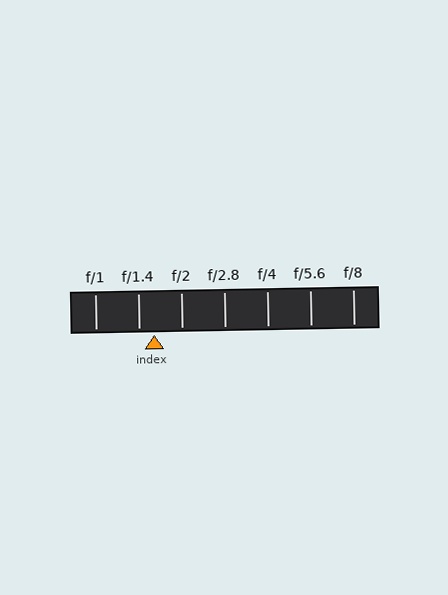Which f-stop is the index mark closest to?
The index mark is closest to f/1.4.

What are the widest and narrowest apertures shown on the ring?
The widest aperture shown is f/1 and the narrowest is f/8.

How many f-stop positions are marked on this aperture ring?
There are 7 f-stop positions marked.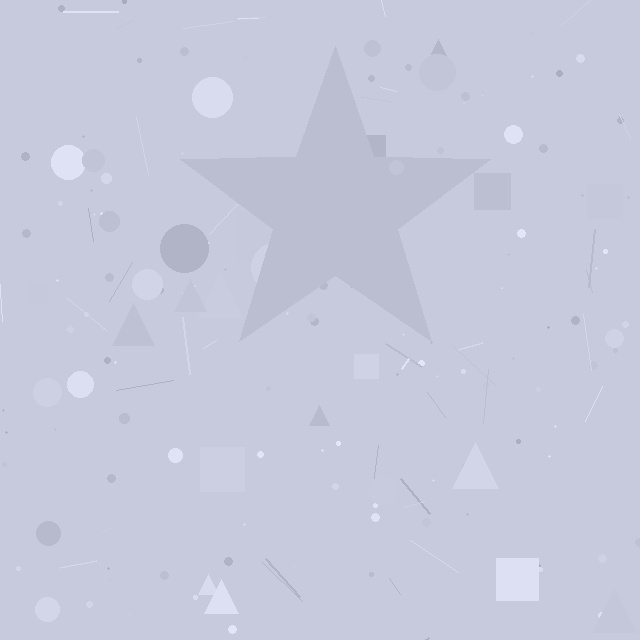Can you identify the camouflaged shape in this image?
The camouflaged shape is a star.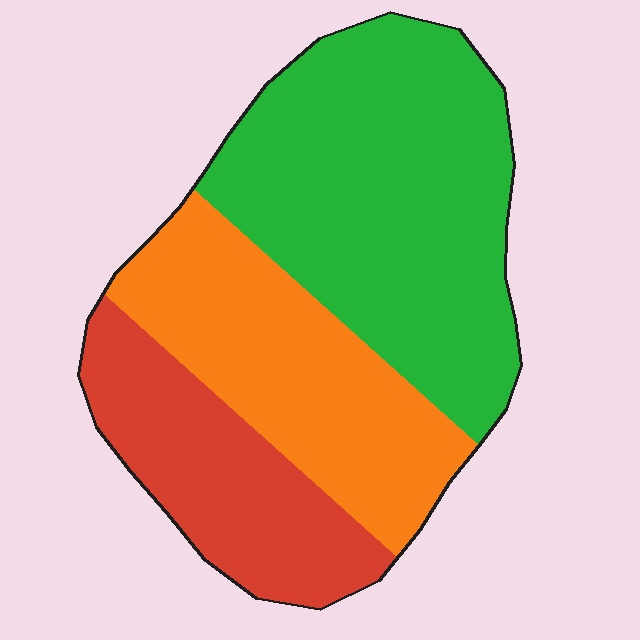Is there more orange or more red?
Orange.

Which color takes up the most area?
Green, at roughly 45%.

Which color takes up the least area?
Red, at roughly 25%.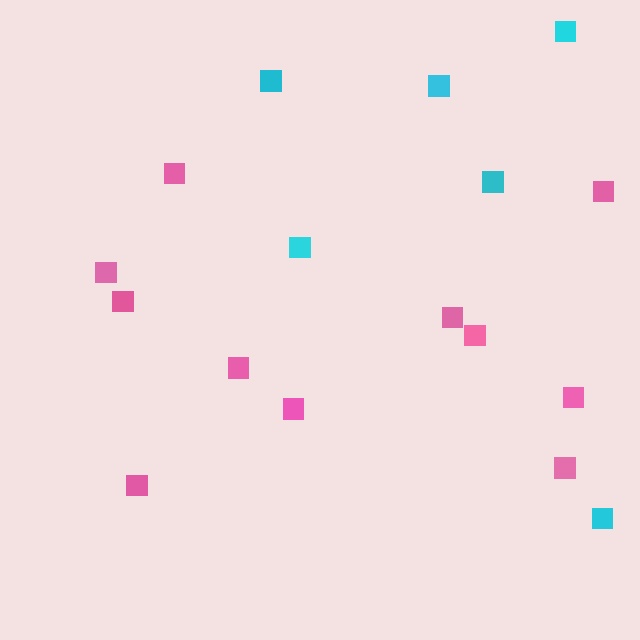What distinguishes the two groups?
There are 2 groups: one group of pink squares (11) and one group of cyan squares (6).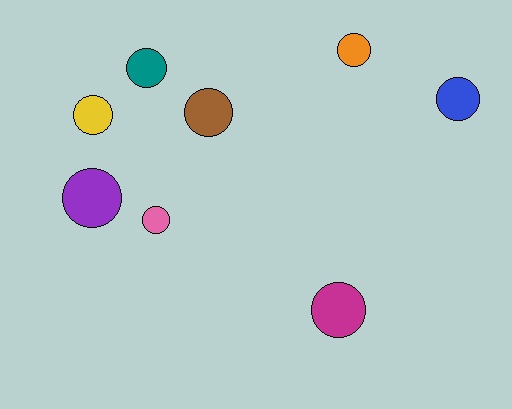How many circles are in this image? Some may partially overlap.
There are 8 circles.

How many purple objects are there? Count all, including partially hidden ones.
There is 1 purple object.